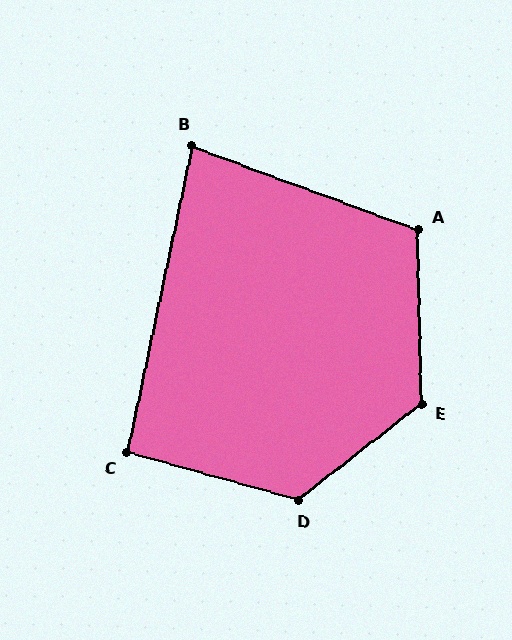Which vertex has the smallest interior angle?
B, at approximately 82 degrees.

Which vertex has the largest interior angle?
E, at approximately 127 degrees.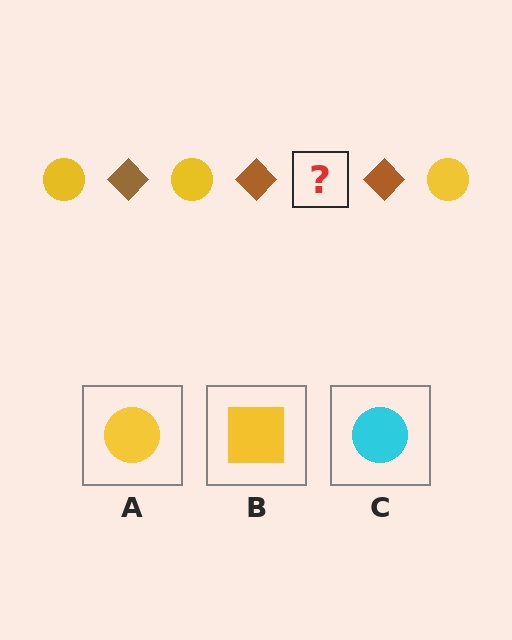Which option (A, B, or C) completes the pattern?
A.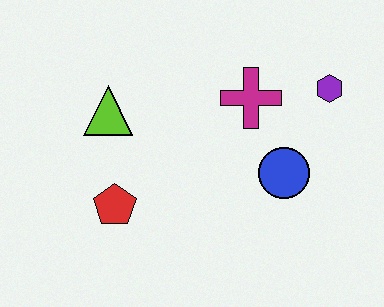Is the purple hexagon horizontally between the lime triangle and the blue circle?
No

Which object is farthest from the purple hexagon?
The red pentagon is farthest from the purple hexagon.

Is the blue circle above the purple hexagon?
No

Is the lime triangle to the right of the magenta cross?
No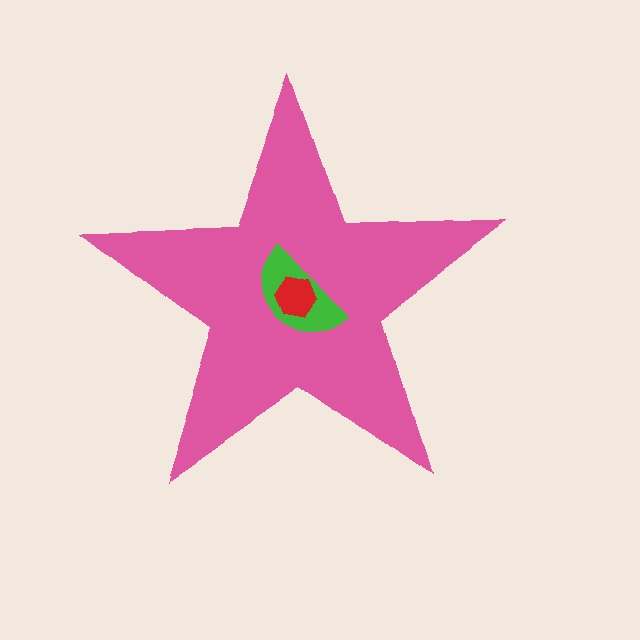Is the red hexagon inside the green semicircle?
Yes.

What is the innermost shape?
The red hexagon.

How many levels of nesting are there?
3.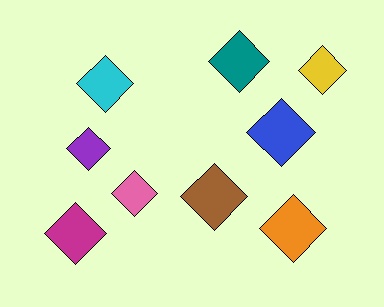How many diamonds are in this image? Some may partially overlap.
There are 9 diamonds.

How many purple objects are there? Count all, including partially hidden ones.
There is 1 purple object.